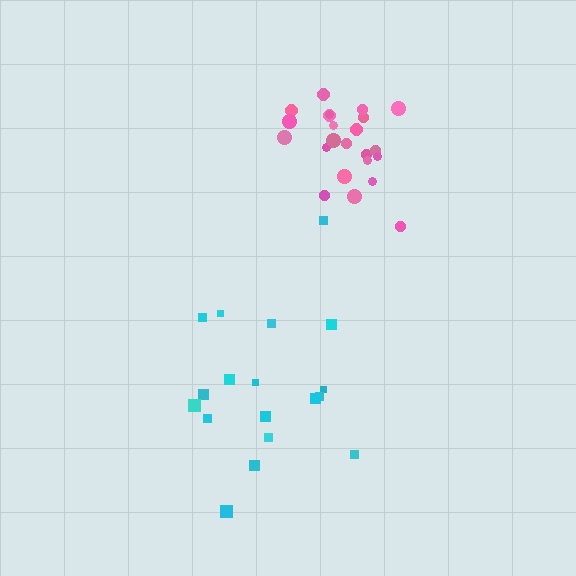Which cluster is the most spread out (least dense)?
Cyan.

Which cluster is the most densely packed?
Pink.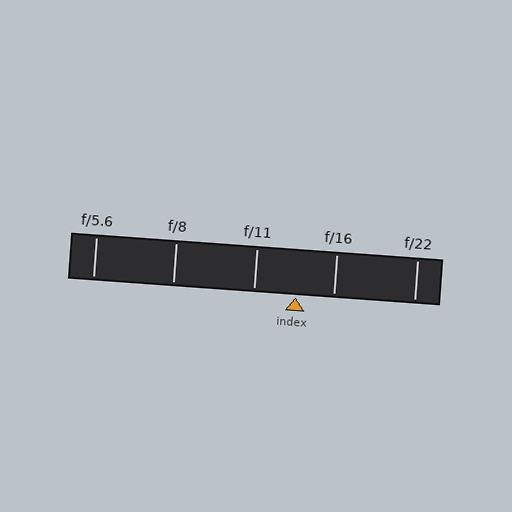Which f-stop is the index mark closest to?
The index mark is closest to f/16.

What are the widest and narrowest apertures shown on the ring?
The widest aperture shown is f/5.6 and the narrowest is f/22.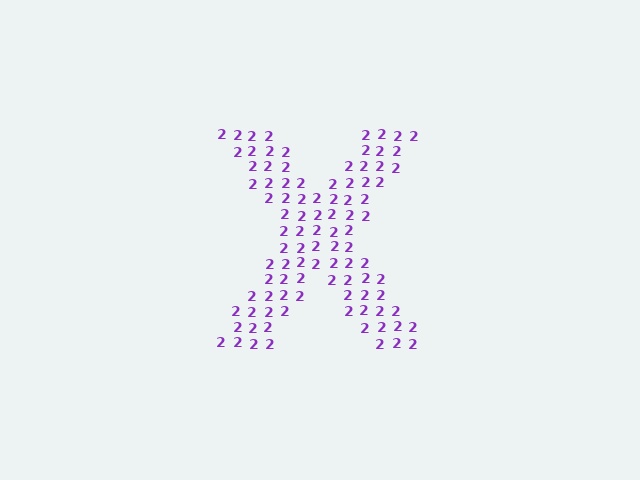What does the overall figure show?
The overall figure shows the letter X.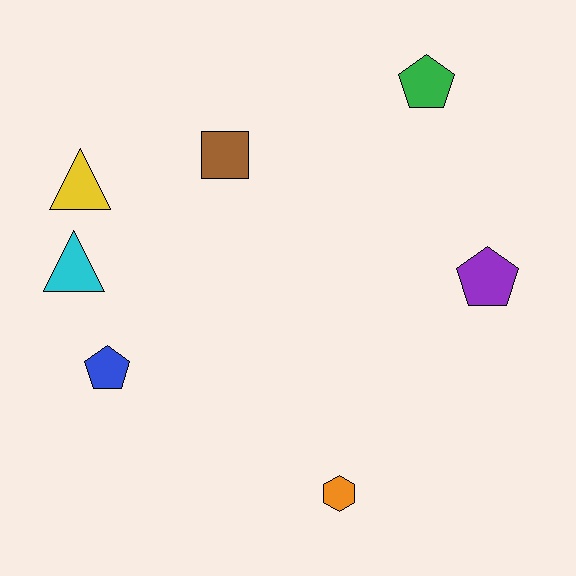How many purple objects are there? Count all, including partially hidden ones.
There is 1 purple object.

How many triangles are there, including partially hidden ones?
There are 2 triangles.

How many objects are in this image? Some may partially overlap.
There are 7 objects.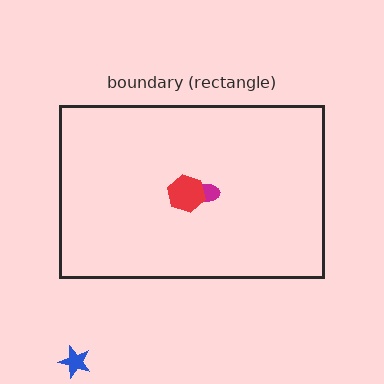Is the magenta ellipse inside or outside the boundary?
Inside.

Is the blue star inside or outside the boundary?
Outside.